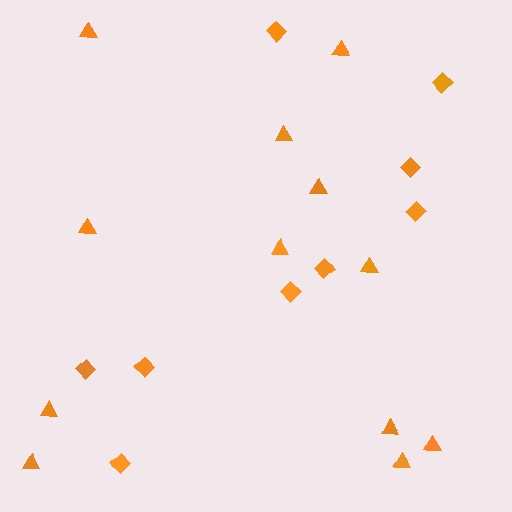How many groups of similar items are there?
There are 2 groups: one group of triangles (12) and one group of diamonds (9).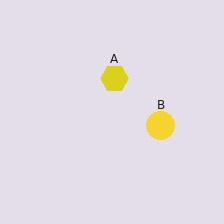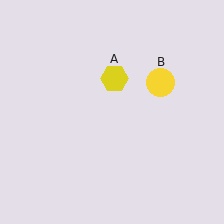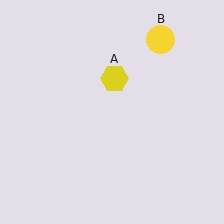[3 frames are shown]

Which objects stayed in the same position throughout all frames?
Yellow hexagon (object A) remained stationary.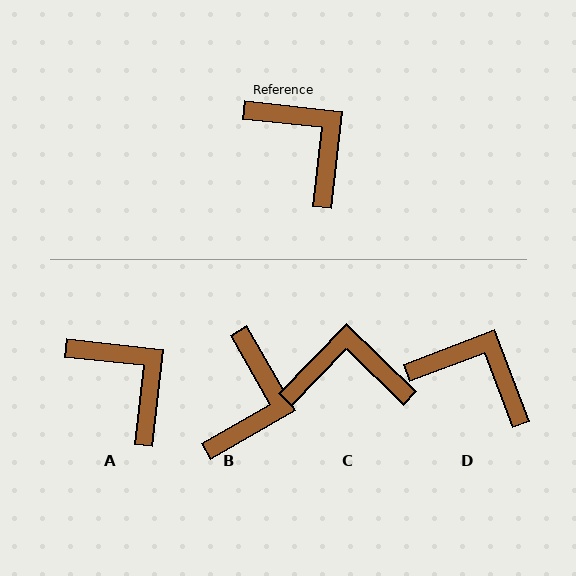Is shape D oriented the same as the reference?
No, it is off by about 27 degrees.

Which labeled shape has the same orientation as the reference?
A.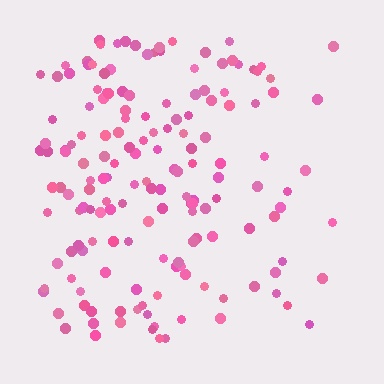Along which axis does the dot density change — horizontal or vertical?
Horizontal.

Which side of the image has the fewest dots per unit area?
The right.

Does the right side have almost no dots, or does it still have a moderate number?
Still a moderate number, just noticeably fewer than the left.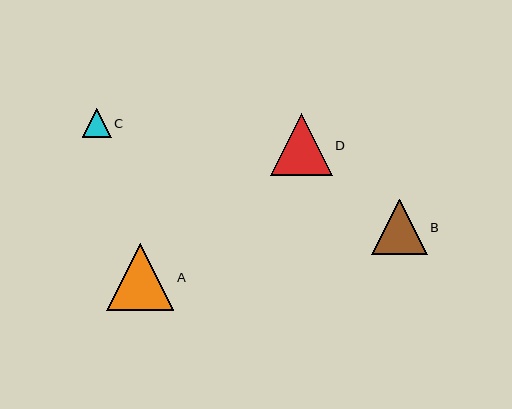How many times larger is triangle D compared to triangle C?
Triangle D is approximately 2.1 times the size of triangle C.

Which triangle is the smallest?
Triangle C is the smallest with a size of approximately 29 pixels.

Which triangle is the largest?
Triangle A is the largest with a size of approximately 67 pixels.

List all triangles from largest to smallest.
From largest to smallest: A, D, B, C.